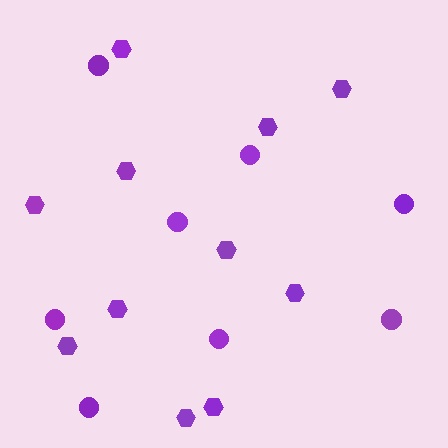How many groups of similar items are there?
There are 2 groups: one group of hexagons (11) and one group of circles (8).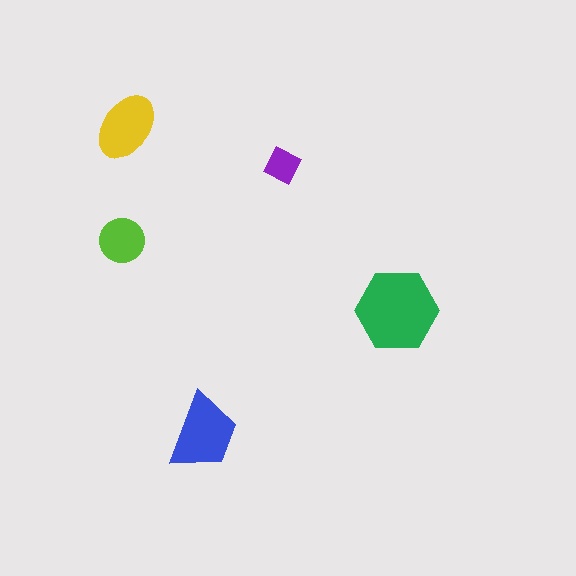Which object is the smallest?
The purple diamond.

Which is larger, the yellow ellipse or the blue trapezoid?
The blue trapezoid.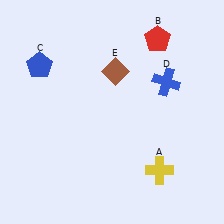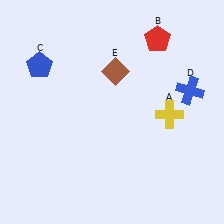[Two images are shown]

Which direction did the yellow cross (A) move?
The yellow cross (A) moved up.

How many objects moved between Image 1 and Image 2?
2 objects moved between the two images.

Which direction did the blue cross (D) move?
The blue cross (D) moved right.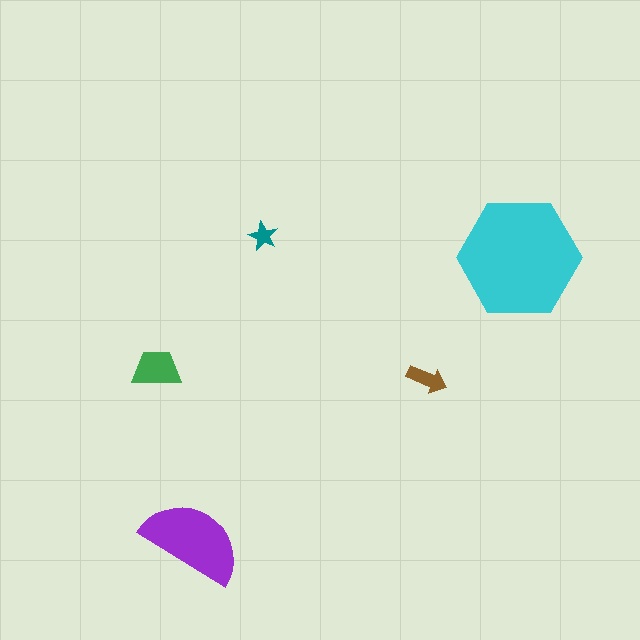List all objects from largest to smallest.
The cyan hexagon, the purple semicircle, the green trapezoid, the brown arrow, the teal star.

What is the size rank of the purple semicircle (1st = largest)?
2nd.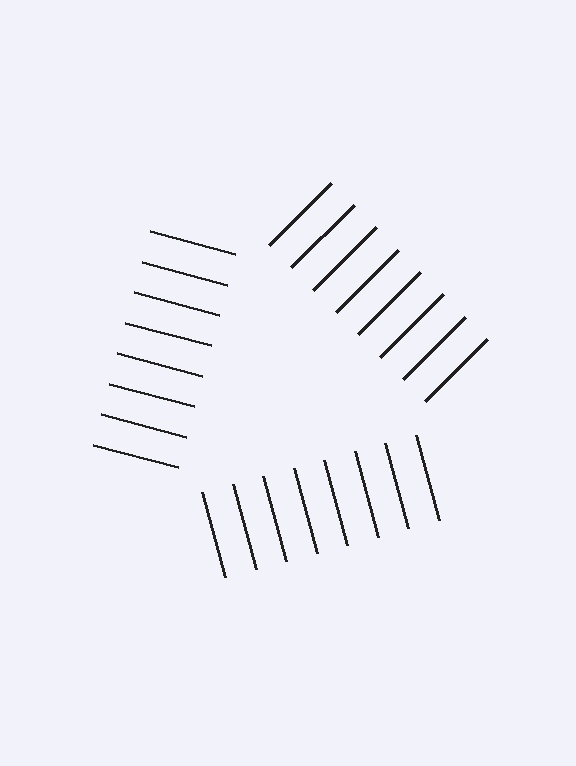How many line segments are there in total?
24 — 8 along each of the 3 edges.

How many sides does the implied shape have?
3 sides — the line-ends trace a triangle.